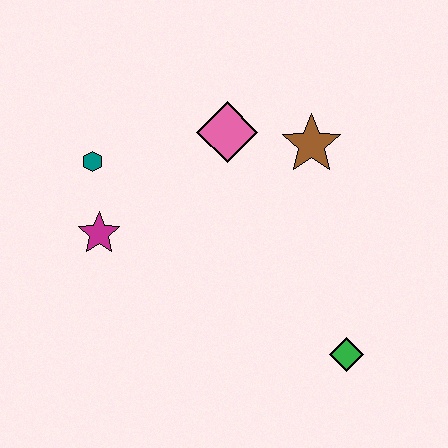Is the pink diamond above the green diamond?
Yes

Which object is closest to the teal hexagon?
The magenta star is closest to the teal hexagon.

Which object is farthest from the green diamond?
The teal hexagon is farthest from the green diamond.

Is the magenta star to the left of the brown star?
Yes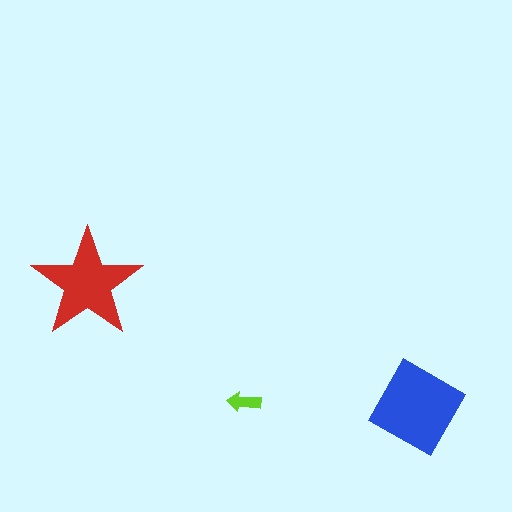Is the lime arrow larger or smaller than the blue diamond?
Smaller.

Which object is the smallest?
The lime arrow.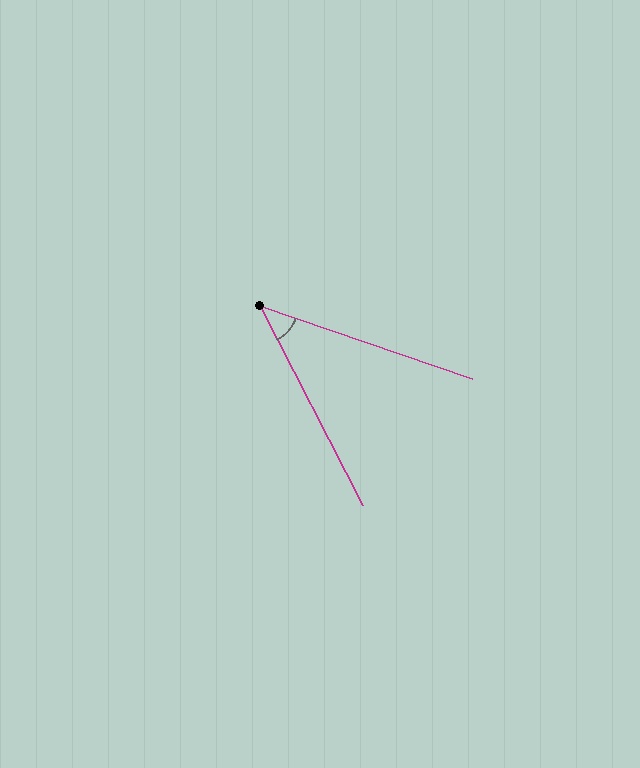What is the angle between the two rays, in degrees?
Approximately 44 degrees.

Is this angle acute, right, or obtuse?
It is acute.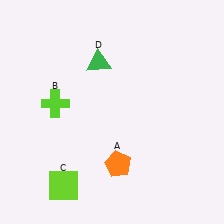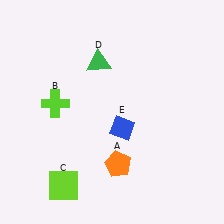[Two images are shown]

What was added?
A blue diamond (E) was added in Image 2.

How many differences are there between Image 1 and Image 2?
There is 1 difference between the two images.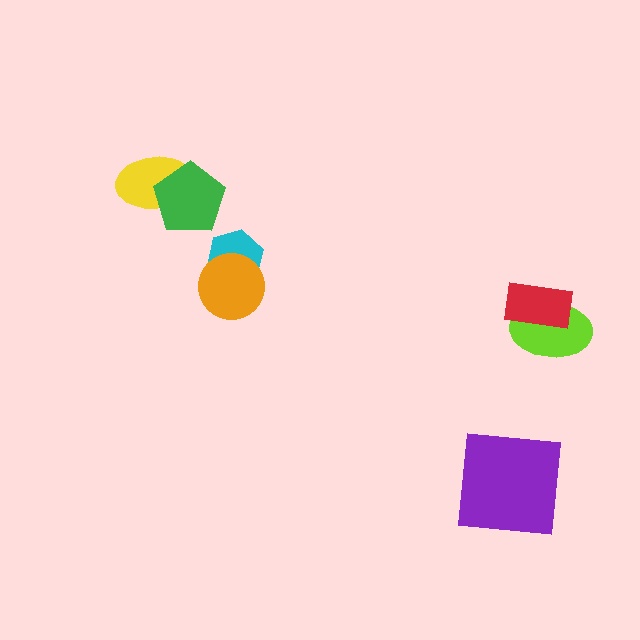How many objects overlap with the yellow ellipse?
1 object overlaps with the yellow ellipse.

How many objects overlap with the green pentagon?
1 object overlaps with the green pentagon.